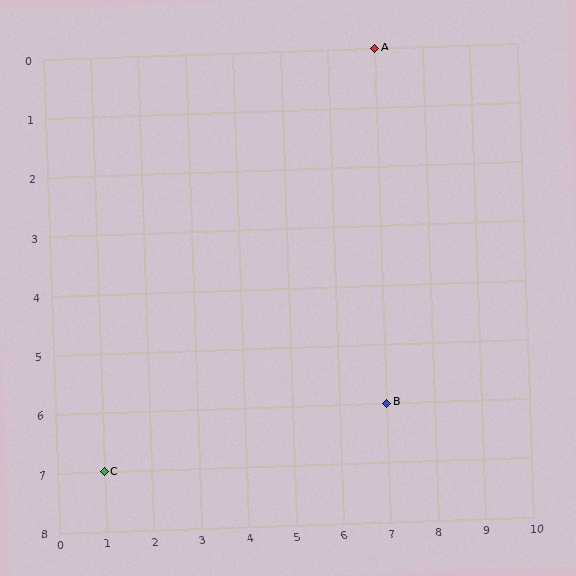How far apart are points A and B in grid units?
Points A and B are 6 rows apart.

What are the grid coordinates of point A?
Point A is at grid coordinates (7, 0).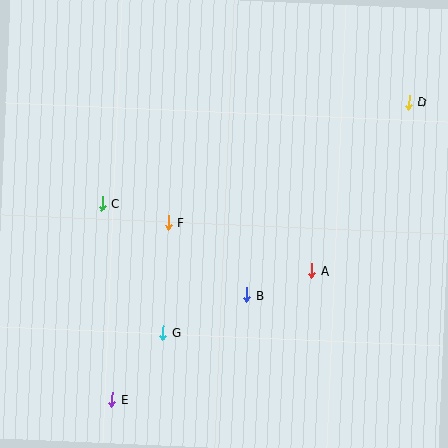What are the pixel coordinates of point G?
Point G is at (163, 333).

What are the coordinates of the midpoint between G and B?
The midpoint between G and B is at (205, 314).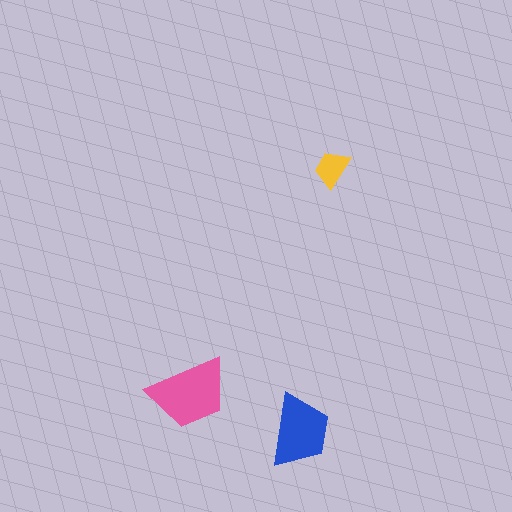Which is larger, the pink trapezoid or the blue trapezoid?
The pink one.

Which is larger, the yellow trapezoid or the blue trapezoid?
The blue one.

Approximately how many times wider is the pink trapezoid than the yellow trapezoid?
About 2 times wider.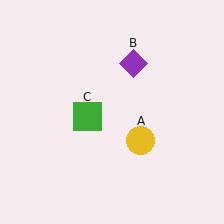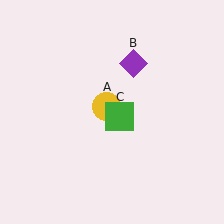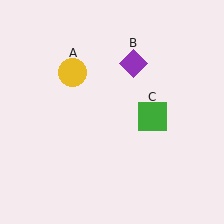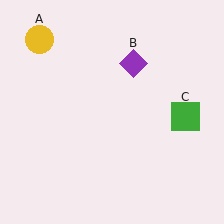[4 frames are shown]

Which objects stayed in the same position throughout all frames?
Purple diamond (object B) remained stationary.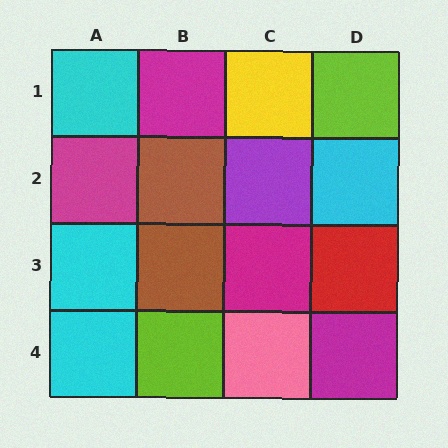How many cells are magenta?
4 cells are magenta.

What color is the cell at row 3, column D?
Red.